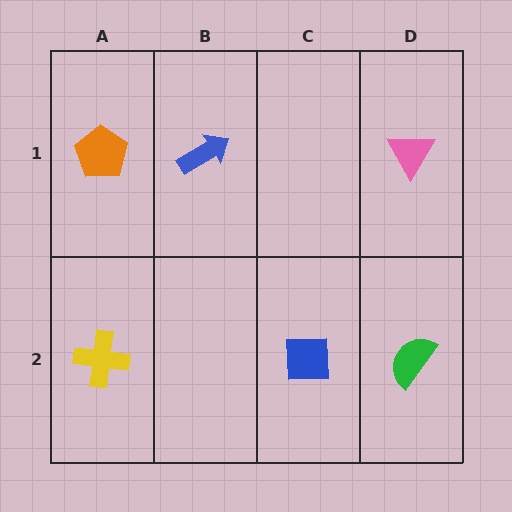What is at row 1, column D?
A pink triangle.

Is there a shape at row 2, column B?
No, that cell is empty.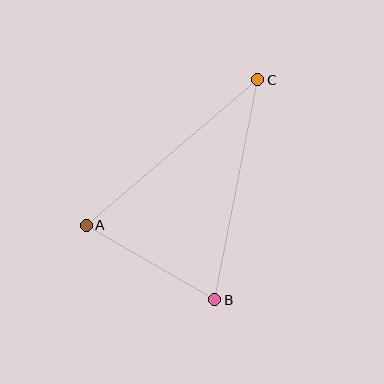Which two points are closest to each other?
Points A and B are closest to each other.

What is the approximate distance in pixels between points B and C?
The distance between B and C is approximately 224 pixels.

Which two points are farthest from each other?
Points A and C are farthest from each other.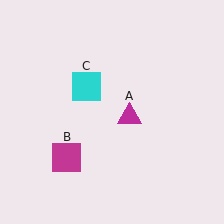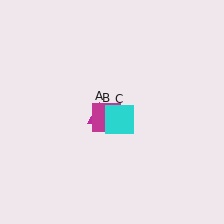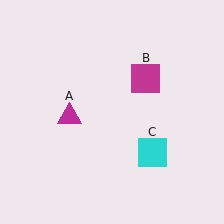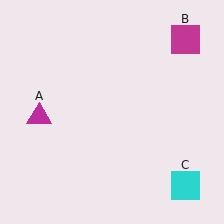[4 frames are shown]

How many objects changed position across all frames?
3 objects changed position: magenta triangle (object A), magenta square (object B), cyan square (object C).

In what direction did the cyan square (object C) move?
The cyan square (object C) moved down and to the right.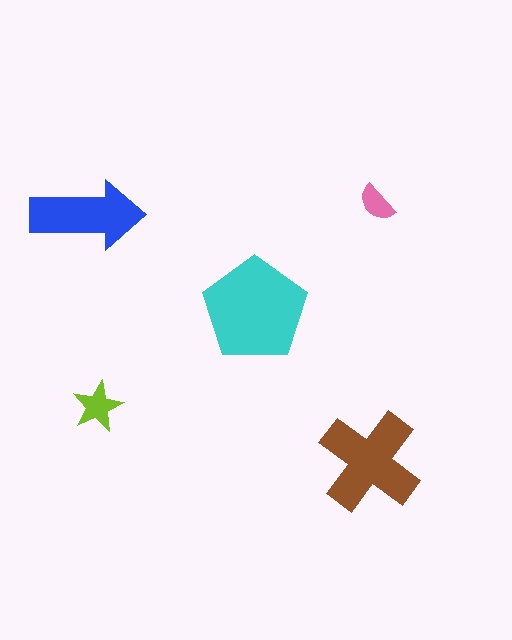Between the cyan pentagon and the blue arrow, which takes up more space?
The cyan pentagon.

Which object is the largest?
The cyan pentagon.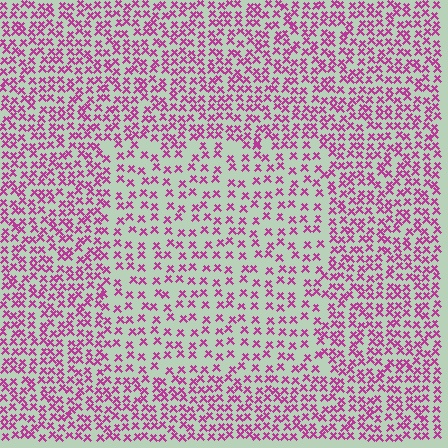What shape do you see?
I see a rectangle.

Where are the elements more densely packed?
The elements are more densely packed outside the rectangle boundary.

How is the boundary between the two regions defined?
The boundary is defined by a change in element density (approximately 1.8x ratio). All elements are the same color, size, and shape.